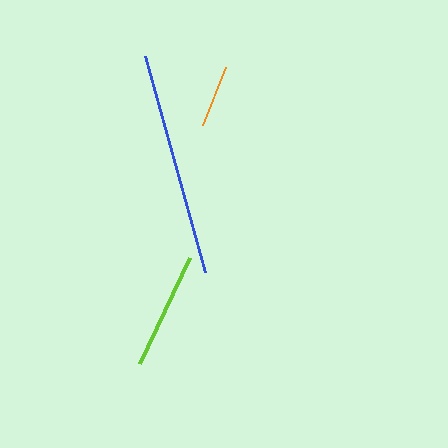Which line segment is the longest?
The blue line is the longest at approximately 225 pixels.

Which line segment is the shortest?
The orange line is the shortest at approximately 63 pixels.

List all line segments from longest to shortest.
From longest to shortest: blue, lime, orange.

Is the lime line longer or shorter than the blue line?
The blue line is longer than the lime line.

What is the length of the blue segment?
The blue segment is approximately 225 pixels long.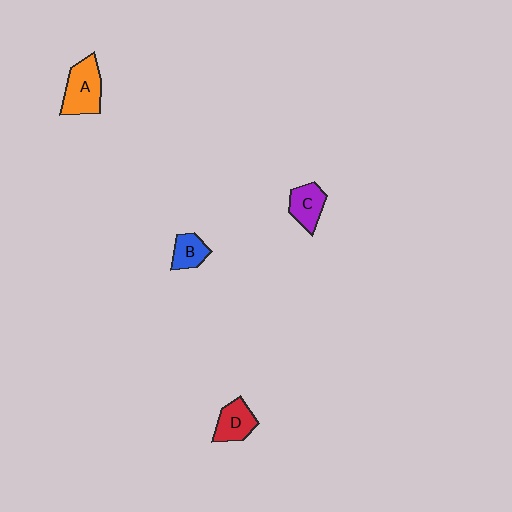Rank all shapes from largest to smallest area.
From largest to smallest: A (orange), D (red), C (purple), B (blue).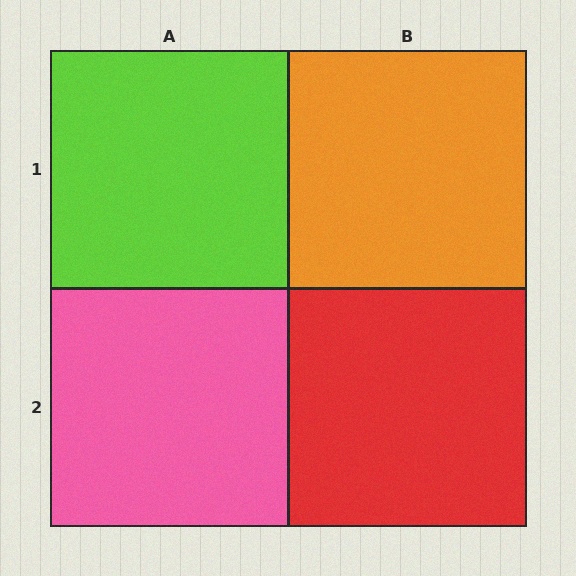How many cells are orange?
1 cell is orange.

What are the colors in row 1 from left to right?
Lime, orange.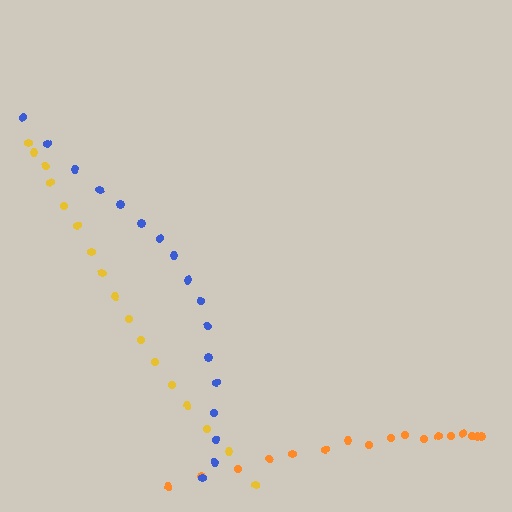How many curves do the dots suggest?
There are 3 distinct paths.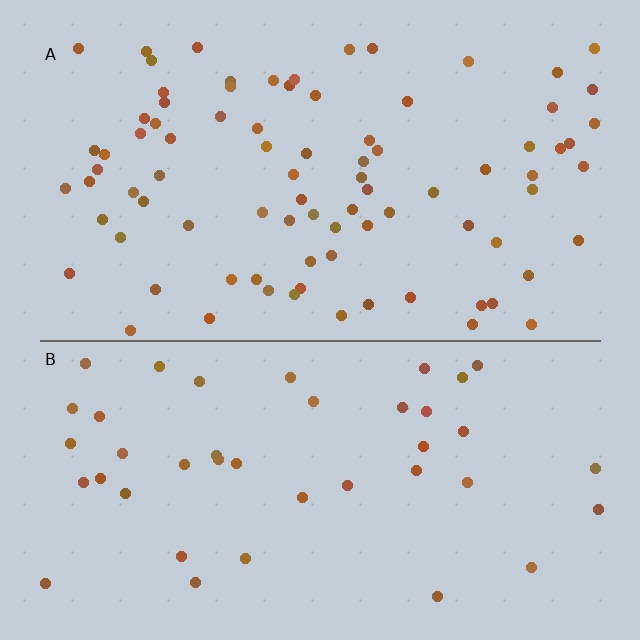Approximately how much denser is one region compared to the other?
Approximately 2.1× — region A over region B.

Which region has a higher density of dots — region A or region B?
A (the top).